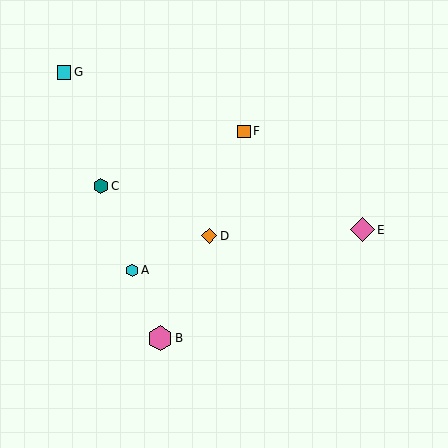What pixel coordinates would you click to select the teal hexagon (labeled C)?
Click at (101, 186) to select the teal hexagon C.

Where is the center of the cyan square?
The center of the cyan square is at (64, 72).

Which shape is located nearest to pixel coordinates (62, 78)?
The cyan square (labeled G) at (64, 72) is nearest to that location.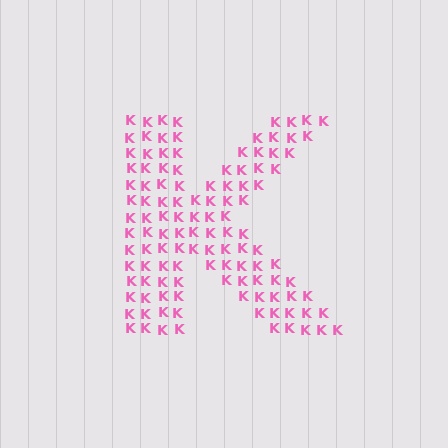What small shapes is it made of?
It is made of small letter K's.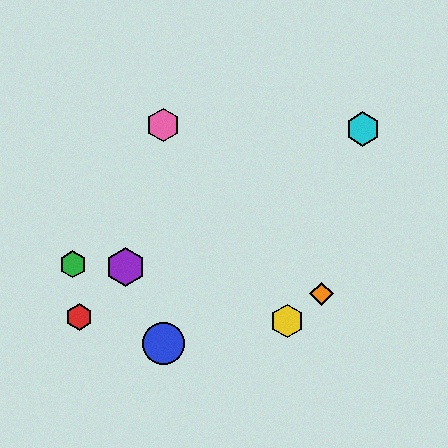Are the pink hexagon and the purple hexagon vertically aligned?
No, the pink hexagon is at x≈163 and the purple hexagon is at x≈126.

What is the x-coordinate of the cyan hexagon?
The cyan hexagon is at x≈363.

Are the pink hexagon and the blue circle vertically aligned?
Yes, both are at x≈163.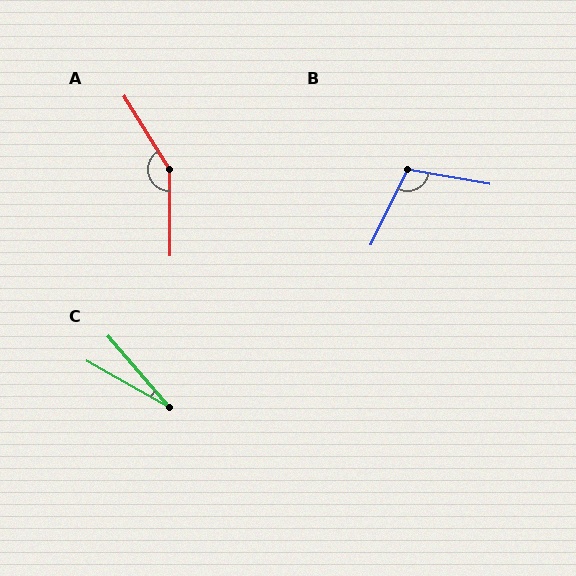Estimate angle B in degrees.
Approximately 106 degrees.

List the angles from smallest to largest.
C (20°), B (106°), A (149°).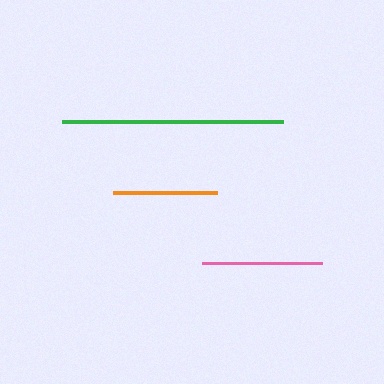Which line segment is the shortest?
The orange line is the shortest at approximately 104 pixels.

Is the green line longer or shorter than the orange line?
The green line is longer than the orange line.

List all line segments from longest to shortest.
From longest to shortest: green, pink, orange.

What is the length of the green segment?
The green segment is approximately 220 pixels long.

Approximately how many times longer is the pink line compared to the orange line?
The pink line is approximately 1.2 times the length of the orange line.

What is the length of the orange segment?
The orange segment is approximately 104 pixels long.